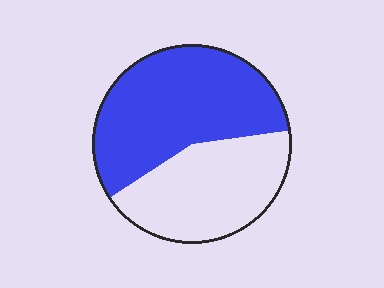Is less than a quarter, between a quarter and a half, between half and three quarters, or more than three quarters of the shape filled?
Between half and three quarters.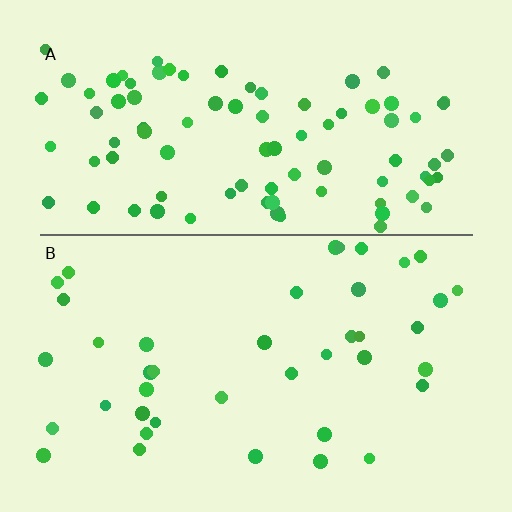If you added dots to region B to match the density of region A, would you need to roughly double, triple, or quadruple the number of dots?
Approximately double.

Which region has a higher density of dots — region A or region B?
A (the top).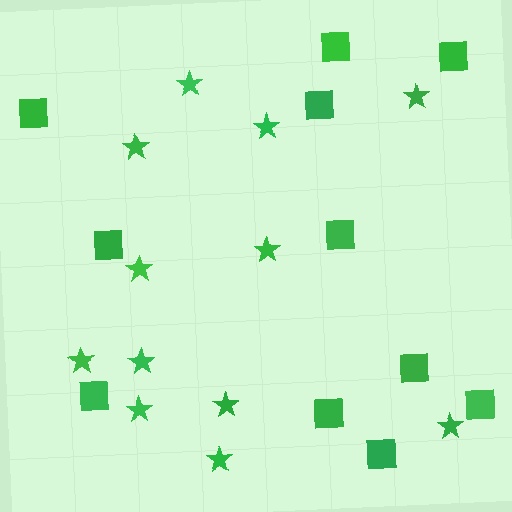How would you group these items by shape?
There are 2 groups: one group of stars (12) and one group of squares (11).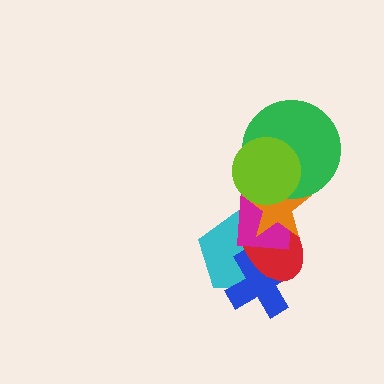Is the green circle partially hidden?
Yes, it is partially covered by another shape.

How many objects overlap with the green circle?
3 objects overlap with the green circle.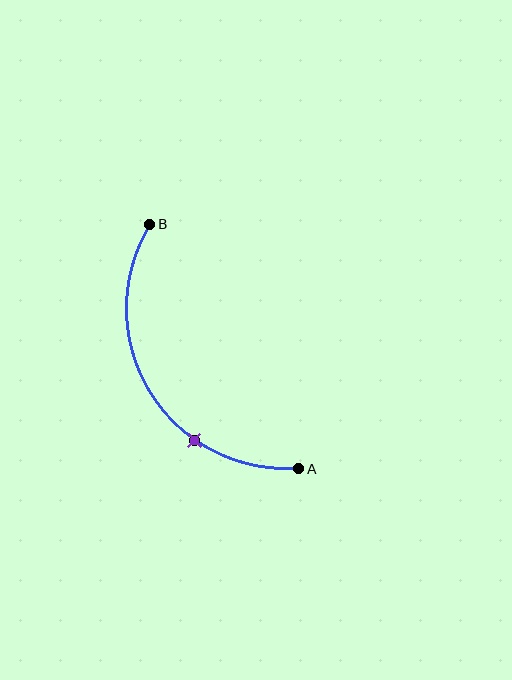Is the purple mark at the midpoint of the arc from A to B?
No. The purple mark lies on the arc but is closer to endpoint A. The arc midpoint would be at the point on the curve equidistant along the arc from both A and B.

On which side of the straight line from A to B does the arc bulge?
The arc bulges to the left of the straight line connecting A and B.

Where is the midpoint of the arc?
The arc midpoint is the point on the curve farthest from the straight line joining A and B. It sits to the left of that line.